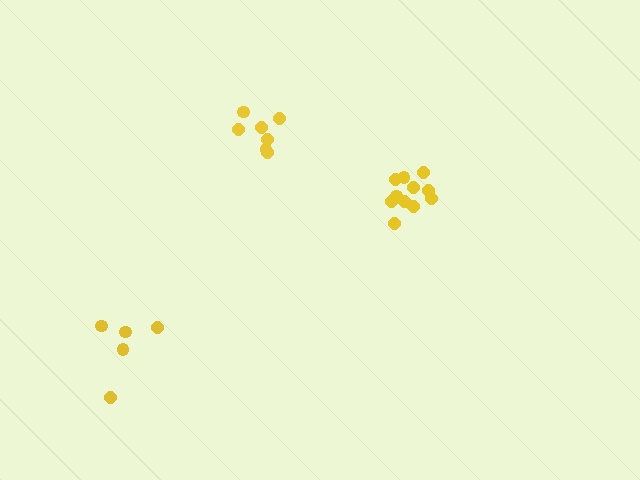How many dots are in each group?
Group 1: 5 dots, Group 2: 11 dots, Group 3: 7 dots (23 total).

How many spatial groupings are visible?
There are 3 spatial groupings.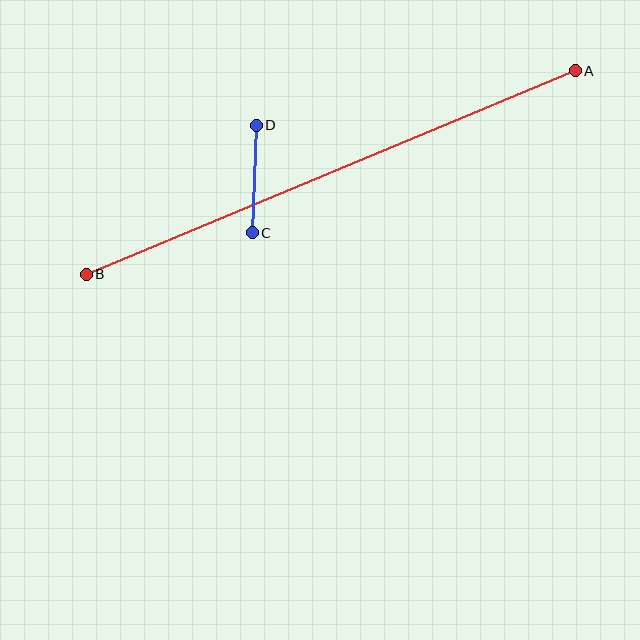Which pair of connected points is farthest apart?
Points A and B are farthest apart.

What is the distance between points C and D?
The distance is approximately 108 pixels.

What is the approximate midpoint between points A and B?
The midpoint is at approximately (331, 173) pixels.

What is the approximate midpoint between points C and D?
The midpoint is at approximately (254, 179) pixels.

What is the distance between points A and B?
The distance is approximately 530 pixels.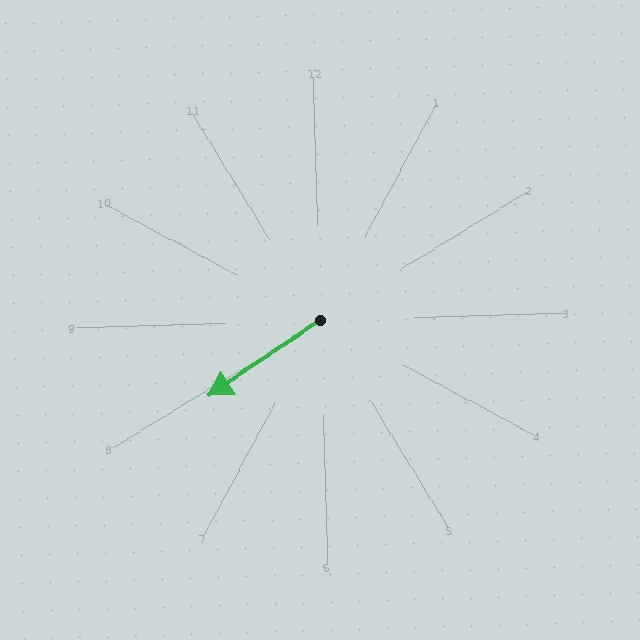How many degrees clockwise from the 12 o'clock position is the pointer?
Approximately 238 degrees.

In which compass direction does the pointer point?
Southwest.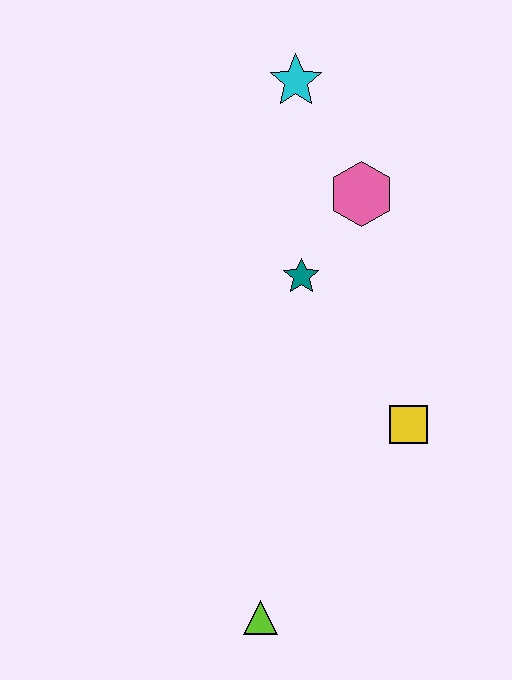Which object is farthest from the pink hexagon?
The lime triangle is farthest from the pink hexagon.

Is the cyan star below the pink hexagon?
No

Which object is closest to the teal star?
The pink hexagon is closest to the teal star.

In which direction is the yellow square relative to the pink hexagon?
The yellow square is below the pink hexagon.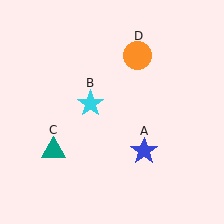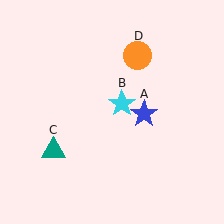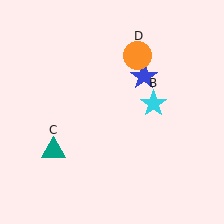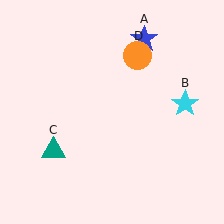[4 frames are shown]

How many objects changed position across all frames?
2 objects changed position: blue star (object A), cyan star (object B).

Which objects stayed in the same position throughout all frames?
Teal triangle (object C) and orange circle (object D) remained stationary.